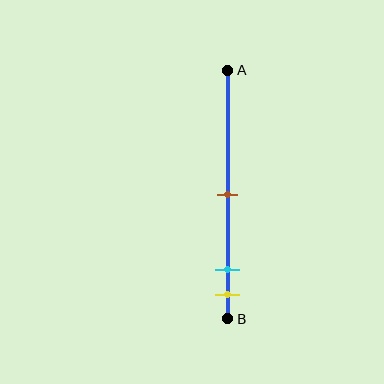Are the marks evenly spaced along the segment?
No, the marks are not evenly spaced.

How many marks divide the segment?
There are 3 marks dividing the segment.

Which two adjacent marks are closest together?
The cyan and yellow marks are the closest adjacent pair.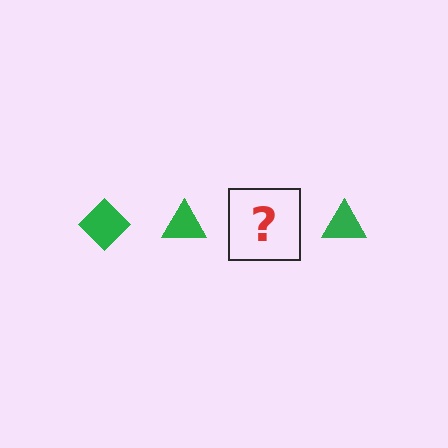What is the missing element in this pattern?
The missing element is a green diamond.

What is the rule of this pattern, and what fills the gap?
The rule is that the pattern cycles through diamond, triangle shapes in green. The gap should be filled with a green diamond.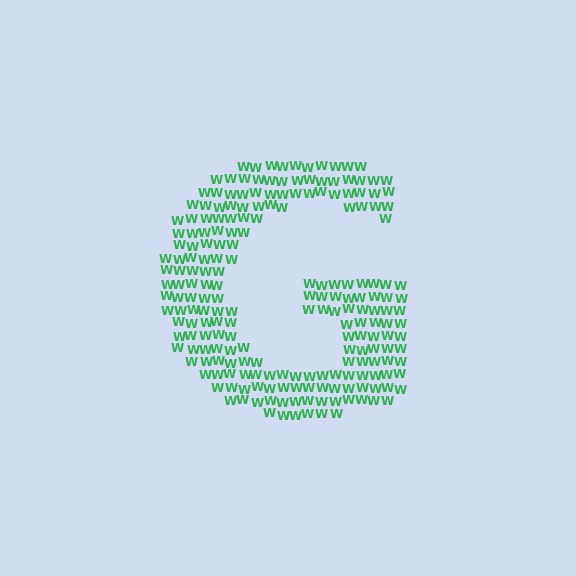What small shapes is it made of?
It is made of small letter W's.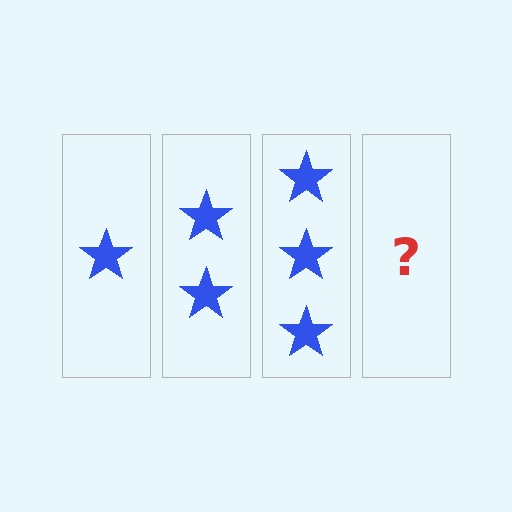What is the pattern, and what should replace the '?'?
The pattern is that each step adds one more star. The '?' should be 4 stars.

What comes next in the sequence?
The next element should be 4 stars.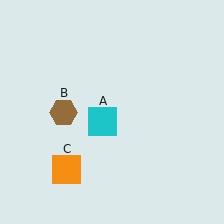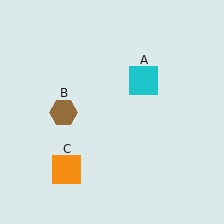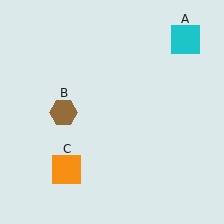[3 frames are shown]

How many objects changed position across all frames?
1 object changed position: cyan square (object A).